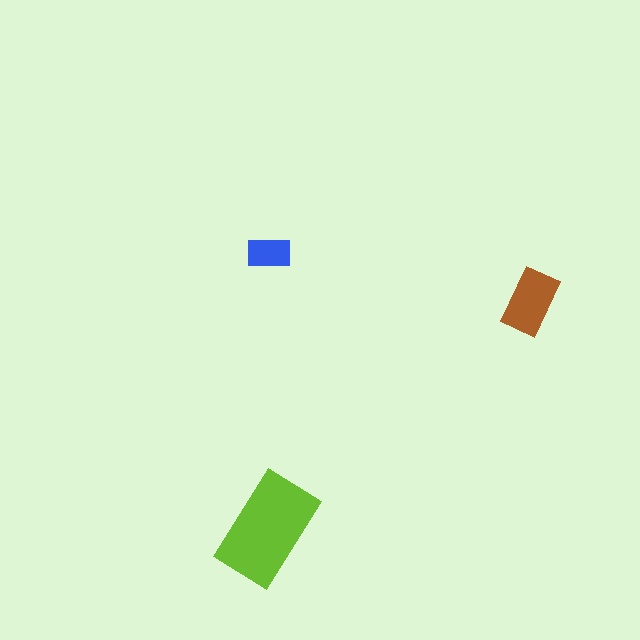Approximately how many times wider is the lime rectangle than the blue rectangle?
About 2.5 times wider.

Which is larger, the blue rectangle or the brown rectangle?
The brown one.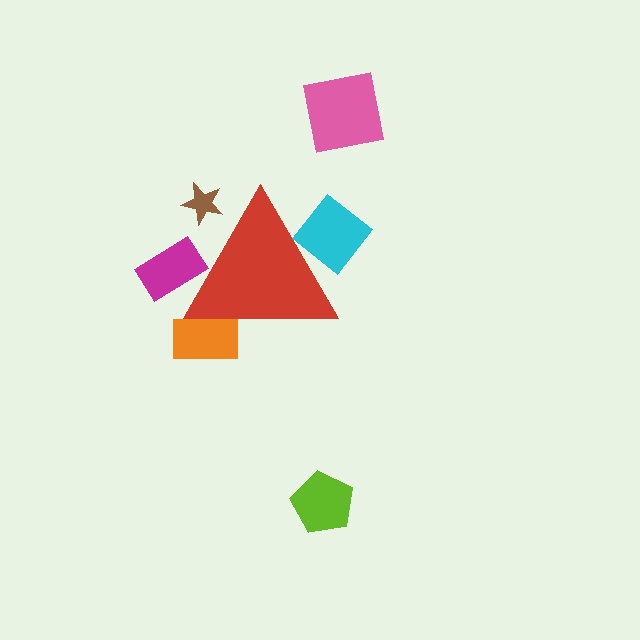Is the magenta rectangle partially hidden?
Yes, the magenta rectangle is partially hidden behind the red triangle.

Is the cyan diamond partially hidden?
Yes, the cyan diamond is partially hidden behind the red triangle.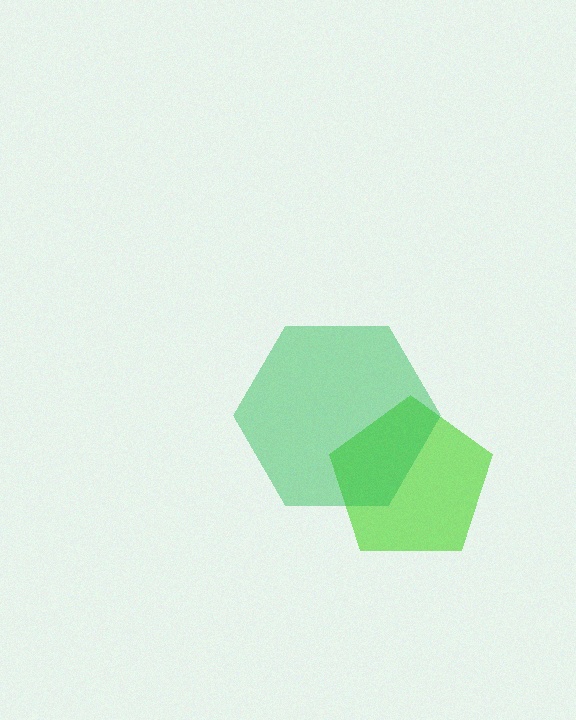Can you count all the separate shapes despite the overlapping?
Yes, there are 2 separate shapes.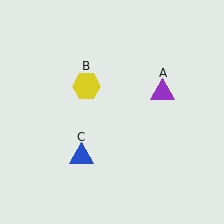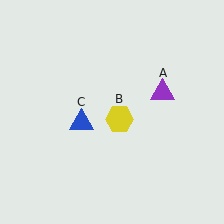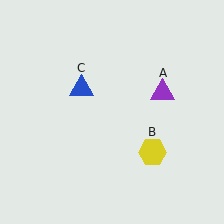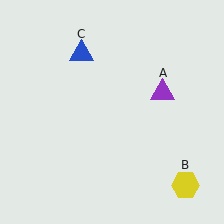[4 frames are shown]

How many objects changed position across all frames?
2 objects changed position: yellow hexagon (object B), blue triangle (object C).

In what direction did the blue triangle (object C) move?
The blue triangle (object C) moved up.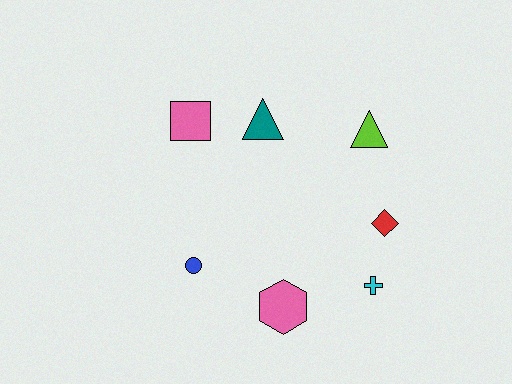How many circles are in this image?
There is 1 circle.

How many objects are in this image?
There are 7 objects.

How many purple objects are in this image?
There are no purple objects.